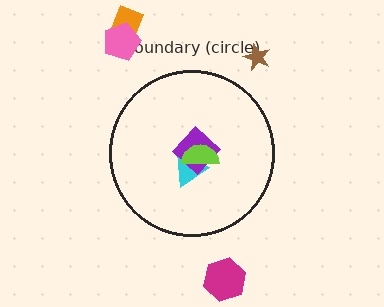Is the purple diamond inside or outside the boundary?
Inside.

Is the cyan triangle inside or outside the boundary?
Inside.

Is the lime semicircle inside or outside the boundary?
Inside.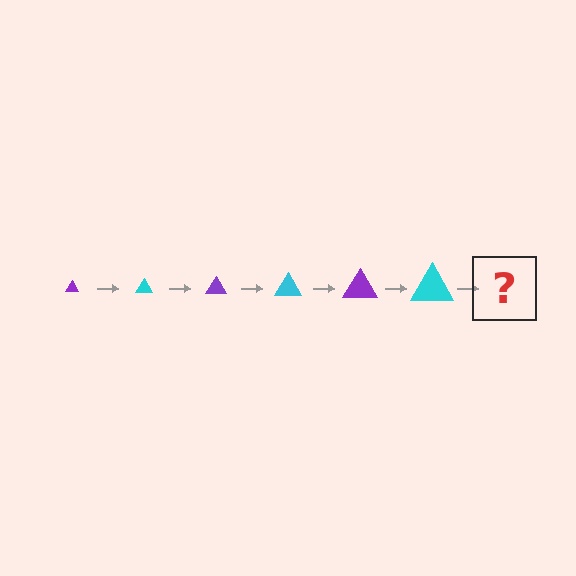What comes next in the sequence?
The next element should be a purple triangle, larger than the previous one.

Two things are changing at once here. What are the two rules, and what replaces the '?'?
The two rules are that the triangle grows larger each step and the color cycles through purple and cyan. The '?' should be a purple triangle, larger than the previous one.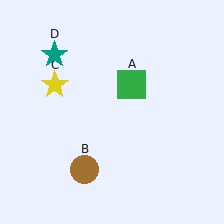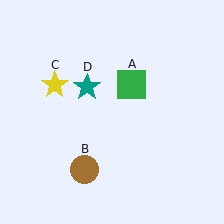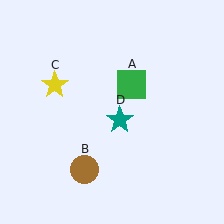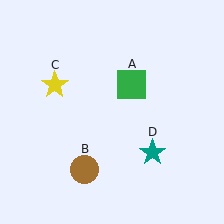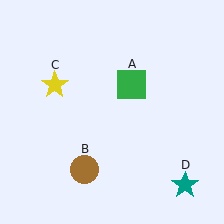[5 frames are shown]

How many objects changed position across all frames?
1 object changed position: teal star (object D).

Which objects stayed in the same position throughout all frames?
Green square (object A) and brown circle (object B) and yellow star (object C) remained stationary.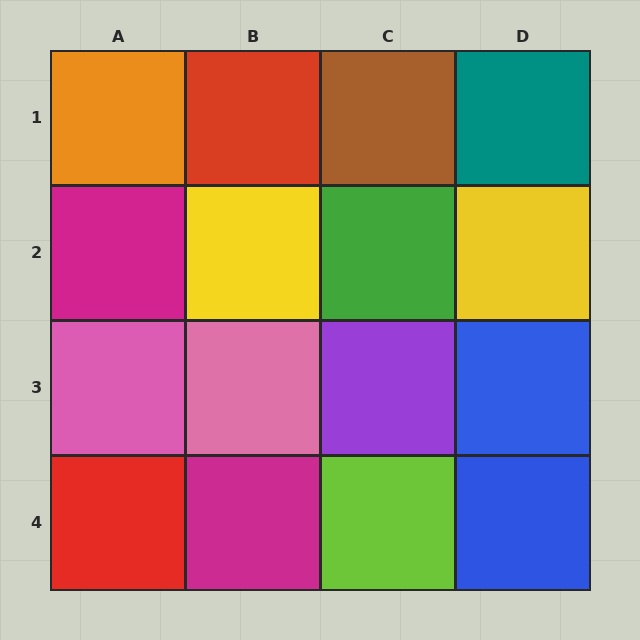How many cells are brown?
1 cell is brown.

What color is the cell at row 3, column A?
Pink.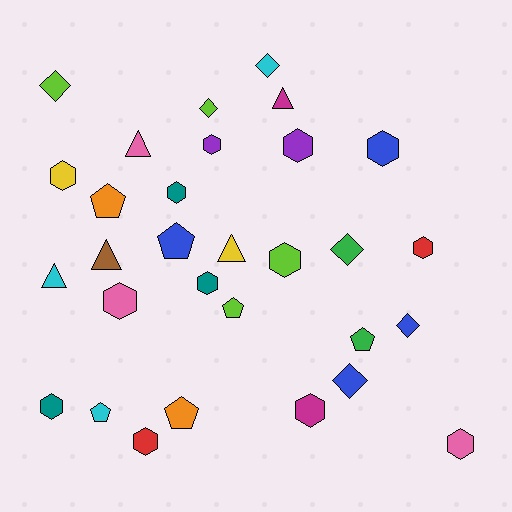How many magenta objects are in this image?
There are 2 magenta objects.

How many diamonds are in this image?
There are 6 diamonds.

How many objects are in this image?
There are 30 objects.